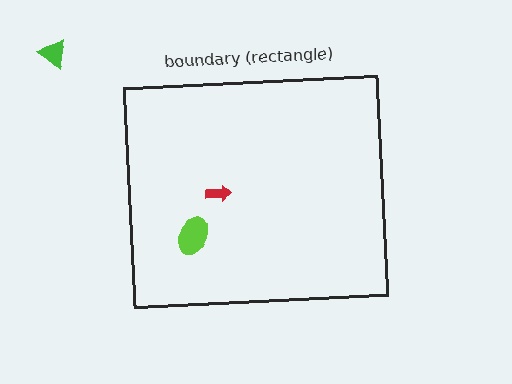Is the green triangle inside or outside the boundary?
Outside.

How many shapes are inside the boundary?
2 inside, 1 outside.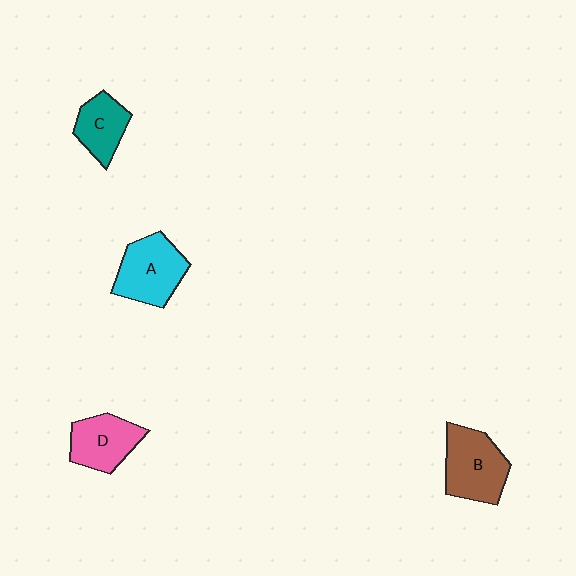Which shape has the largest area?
Shape B (brown).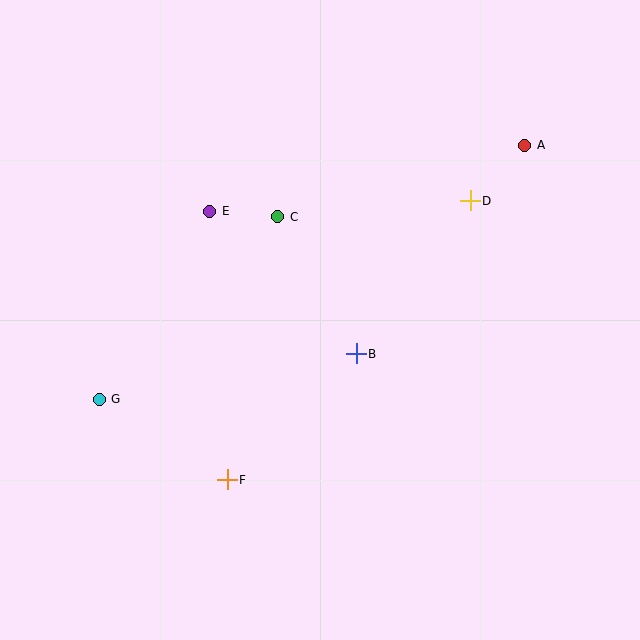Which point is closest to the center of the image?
Point B at (356, 354) is closest to the center.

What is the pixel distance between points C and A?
The distance between C and A is 257 pixels.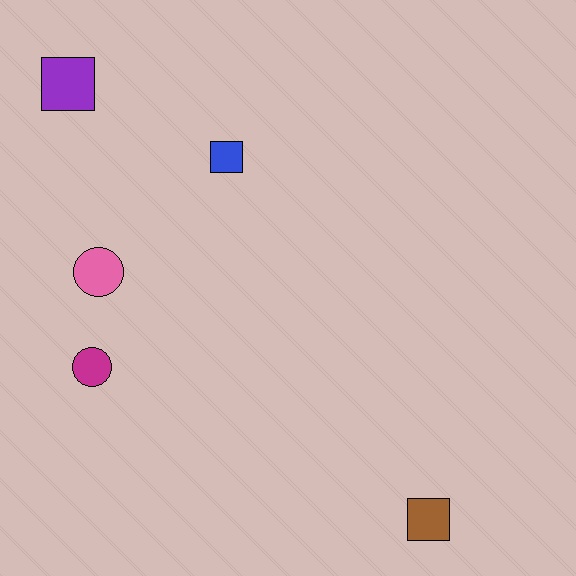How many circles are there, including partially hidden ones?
There are 2 circles.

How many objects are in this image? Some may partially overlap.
There are 5 objects.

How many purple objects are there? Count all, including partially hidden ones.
There is 1 purple object.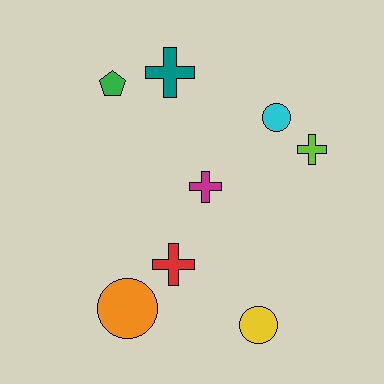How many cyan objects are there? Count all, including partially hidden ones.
There is 1 cyan object.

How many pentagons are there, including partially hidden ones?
There is 1 pentagon.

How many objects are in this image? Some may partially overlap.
There are 8 objects.